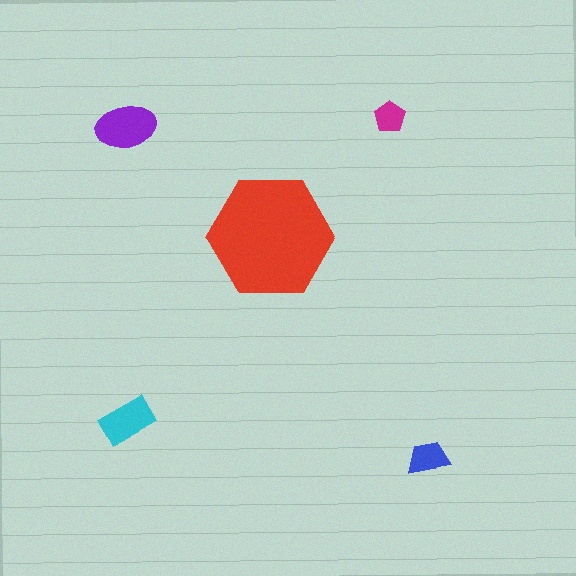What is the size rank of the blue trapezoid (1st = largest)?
4th.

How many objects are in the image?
There are 5 objects in the image.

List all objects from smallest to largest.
The magenta pentagon, the blue trapezoid, the cyan rectangle, the purple ellipse, the red hexagon.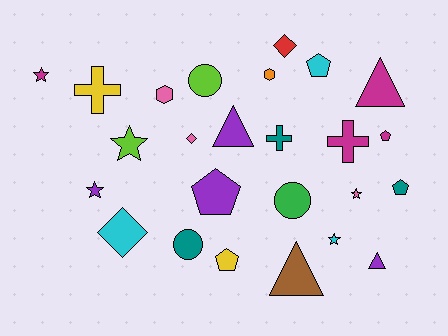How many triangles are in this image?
There are 4 triangles.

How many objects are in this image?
There are 25 objects.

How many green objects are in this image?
There is 1 green object.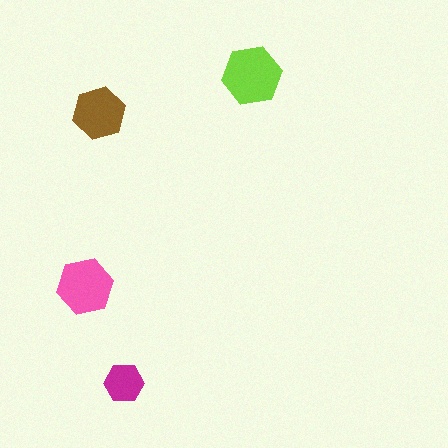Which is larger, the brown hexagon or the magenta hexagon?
The brown one.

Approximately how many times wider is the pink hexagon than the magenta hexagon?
About 1.5 times wider.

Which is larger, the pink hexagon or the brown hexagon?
The pink one.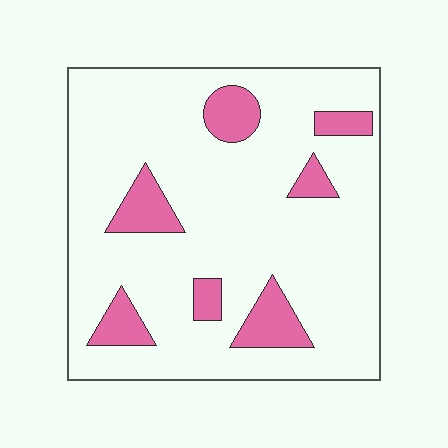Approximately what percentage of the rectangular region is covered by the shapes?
Approximately 15%.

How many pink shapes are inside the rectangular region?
7.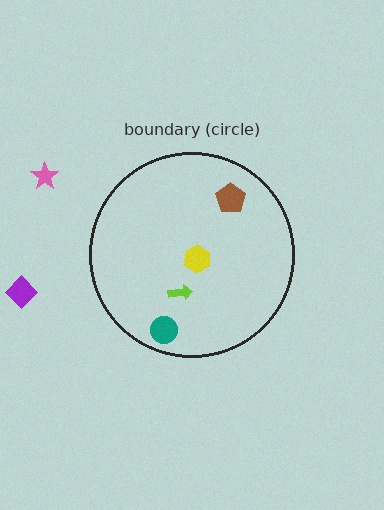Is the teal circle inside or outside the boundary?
Inside.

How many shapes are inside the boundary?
4 inside, 2 outside.